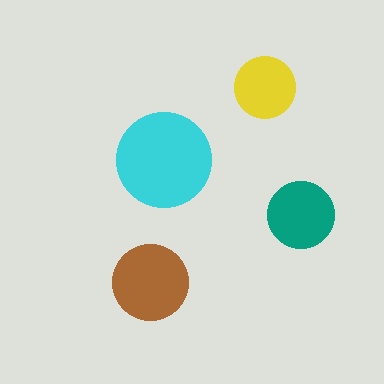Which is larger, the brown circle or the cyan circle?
The cyan one.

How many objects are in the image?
There are 4 objects in the image.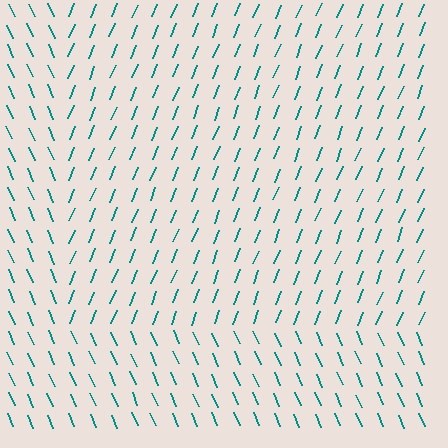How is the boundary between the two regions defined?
The boundary is defined purely by a change in line orientation (approximately 45 degrees difference). All lines are the same color and thickness.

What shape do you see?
I see a rectangle.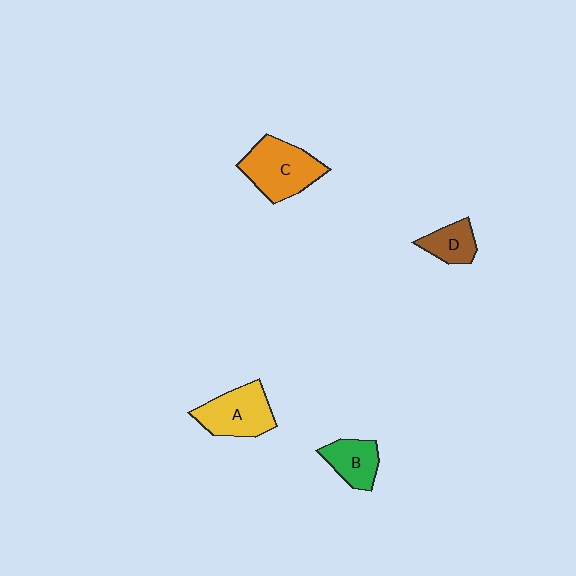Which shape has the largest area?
Shape C (orange).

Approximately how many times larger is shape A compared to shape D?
Approximately 1.8 times.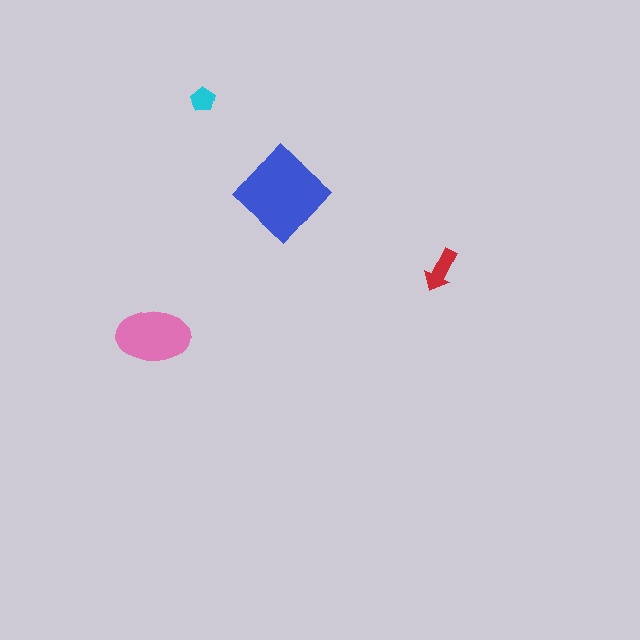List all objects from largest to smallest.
The blue diamond, the pink ellipse, the red arrow, the cyan pentagon.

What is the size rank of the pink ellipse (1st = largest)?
2nd.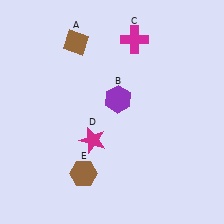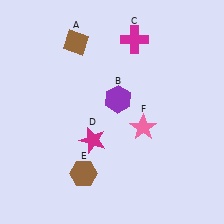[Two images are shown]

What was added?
A pink star (F) was added in Image 2.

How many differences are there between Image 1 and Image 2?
There is 1 difference between the two images.